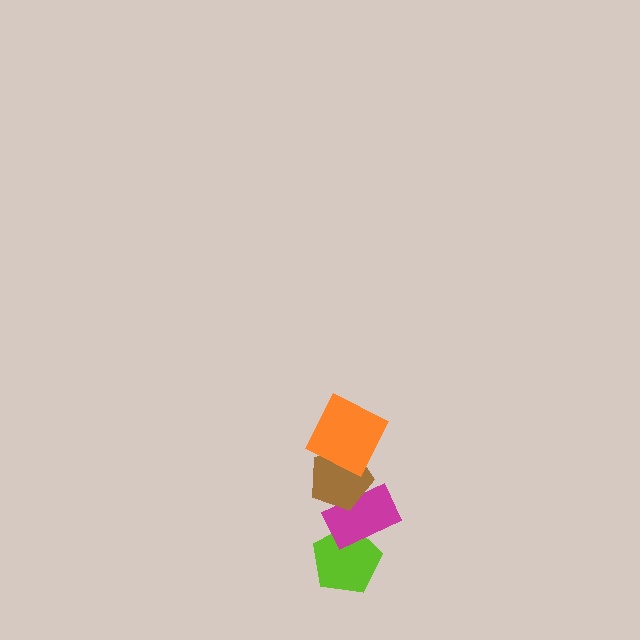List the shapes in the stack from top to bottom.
From top to bottom: the orange square, the brown pentagon, the magenta rectangle, the lime pentagon.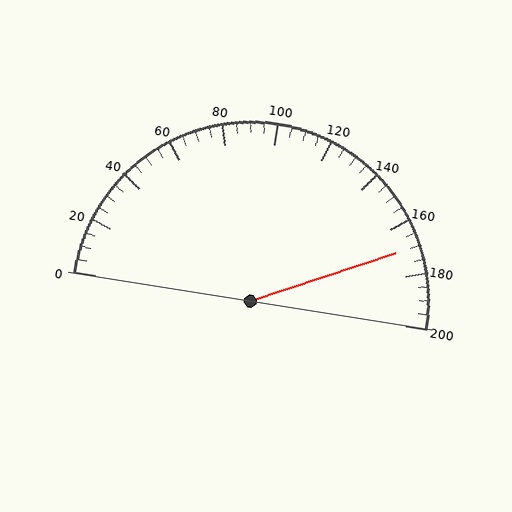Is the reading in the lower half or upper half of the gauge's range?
The reading is in the upper half of the range (0 to 200).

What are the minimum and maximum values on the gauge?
The gauge ranges from 0 to 200.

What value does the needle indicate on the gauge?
The needle indicates approximately 170.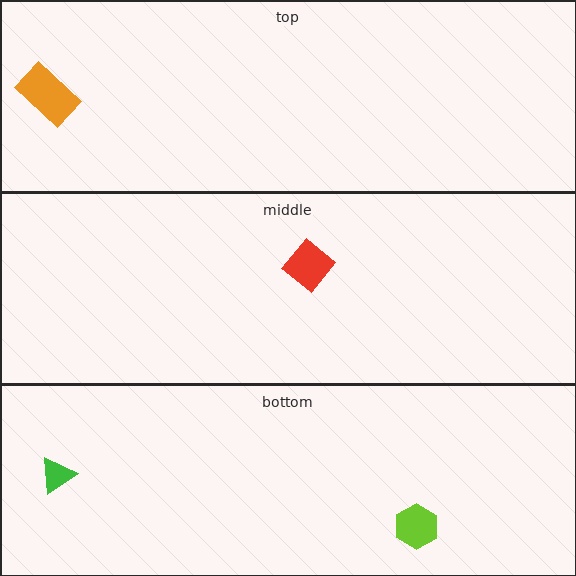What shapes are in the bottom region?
The lime hexagon, the green triangle.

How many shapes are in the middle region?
1.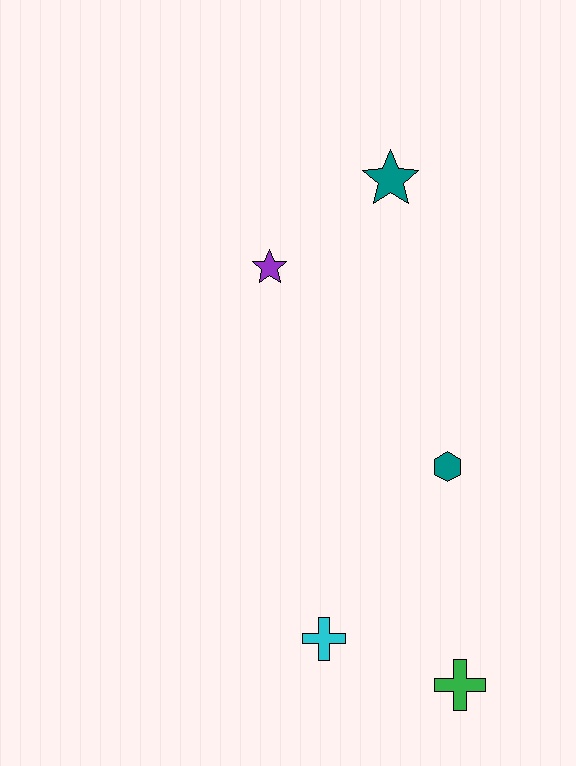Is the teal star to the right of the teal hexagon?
No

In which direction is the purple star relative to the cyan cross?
The purple star is above the cyan cross.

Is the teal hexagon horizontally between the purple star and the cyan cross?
No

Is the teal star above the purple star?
Yes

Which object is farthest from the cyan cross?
The teal star is farthest from the cyan cross.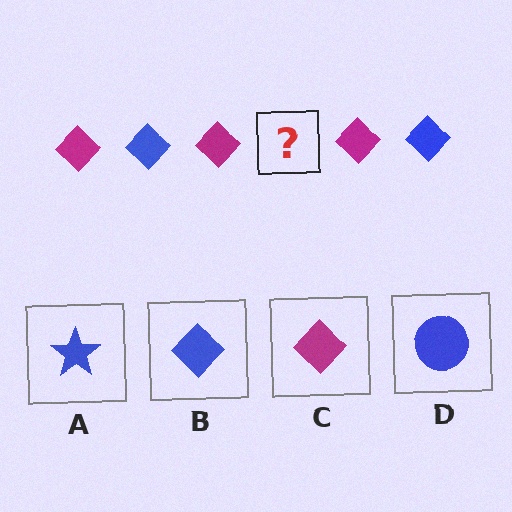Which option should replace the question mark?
Option B.